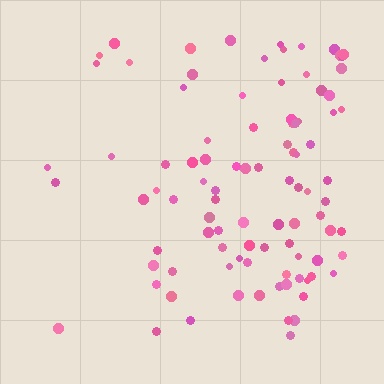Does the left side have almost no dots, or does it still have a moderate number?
Still a moderate number, just noticeably fewer than the right.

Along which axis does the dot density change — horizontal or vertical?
Horizontal.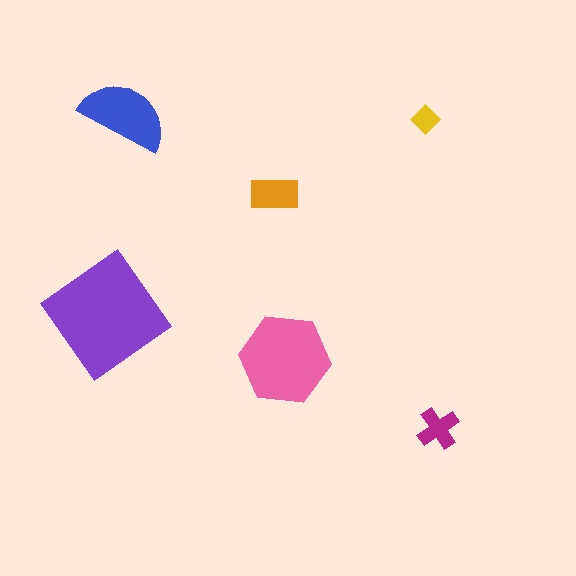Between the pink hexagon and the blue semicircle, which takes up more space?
The pink hexagon.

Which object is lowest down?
The magenta cross is bottommost.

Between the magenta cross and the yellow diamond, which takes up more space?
The magenta cross.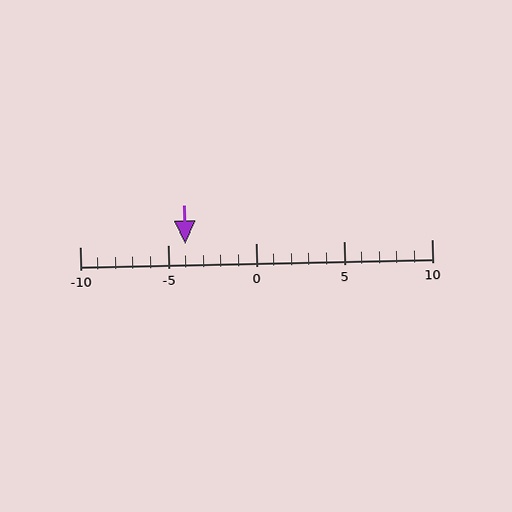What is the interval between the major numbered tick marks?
The major tick marks are spaced 5 units apart.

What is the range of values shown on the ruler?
The ruler shows values from -10 to 10.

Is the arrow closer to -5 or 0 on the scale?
The arrow is closer to -5.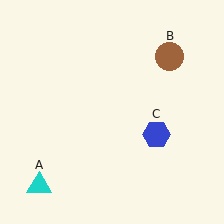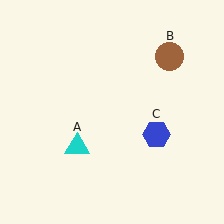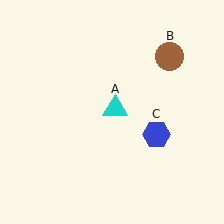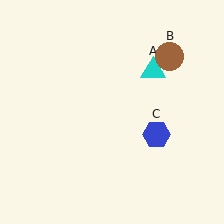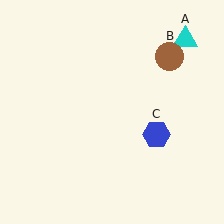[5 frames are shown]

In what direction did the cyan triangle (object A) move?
The cyan triangle (object A) moved up and to the right.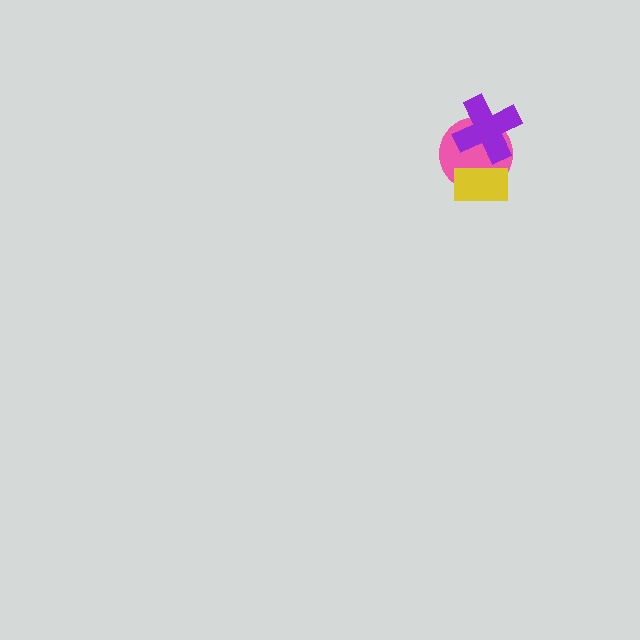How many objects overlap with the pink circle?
2 objects overlap with the pink circle.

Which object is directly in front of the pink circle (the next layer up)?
The yellow rectangle is directly in front of the pink circle.